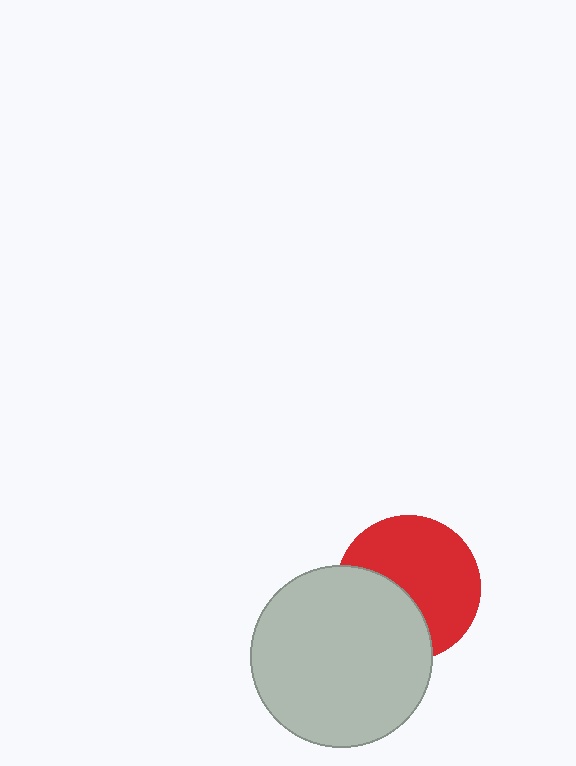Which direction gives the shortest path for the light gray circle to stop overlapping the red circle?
Moving toward the lower-left gives the shortest separation.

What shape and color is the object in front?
The object in front is a light gray circle.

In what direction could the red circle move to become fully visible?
The red circle could move toward the upper-right. That would shift it out from behind the light gray circle entirely.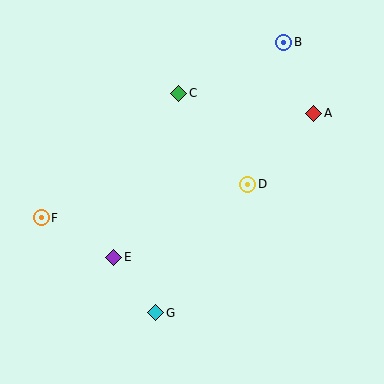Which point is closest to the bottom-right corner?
Point G is closest to the bottom-right corner.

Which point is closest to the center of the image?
Point D at (248, 184) is closest to the center.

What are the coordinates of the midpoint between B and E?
The midpoint between B and E is at (199, 150).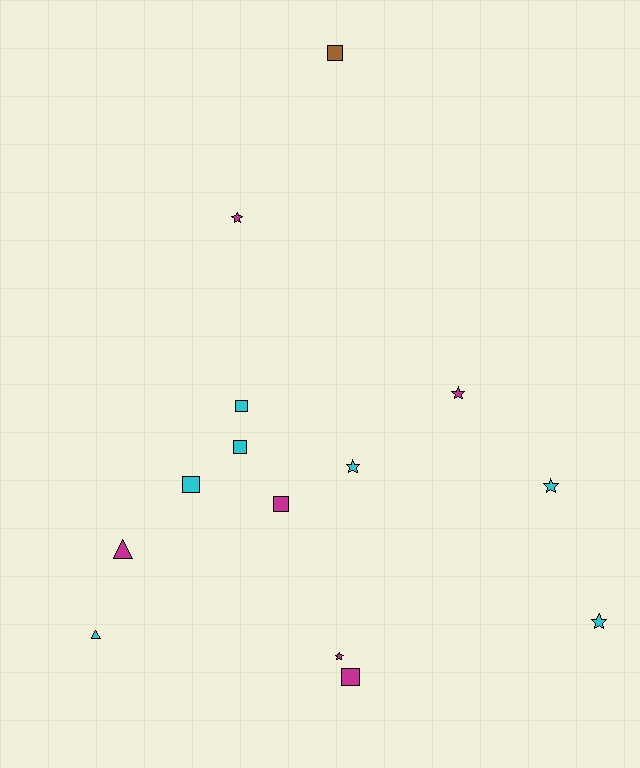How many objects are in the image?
There are 14 objects.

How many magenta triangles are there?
There is 1 magenta triangle.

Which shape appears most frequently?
Square, with 6 objects.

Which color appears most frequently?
Cyan, with 7 objects.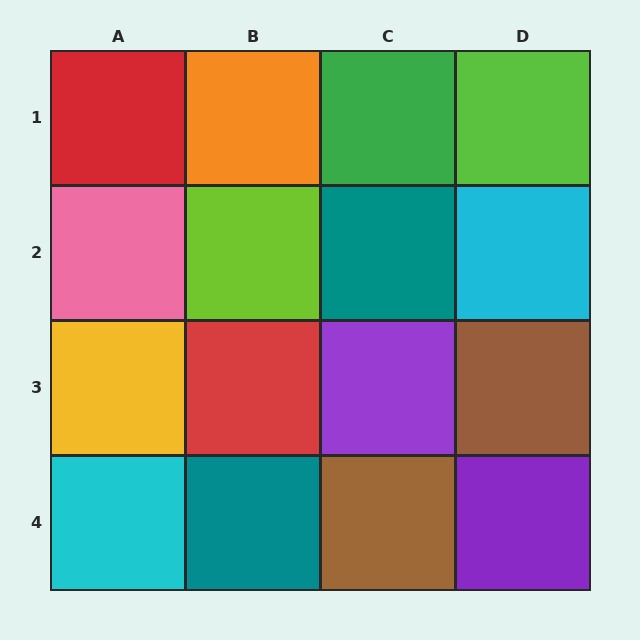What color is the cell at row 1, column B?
Orange.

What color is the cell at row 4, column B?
Teal.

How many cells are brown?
2 cells are brown.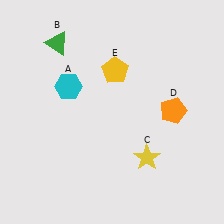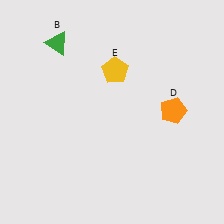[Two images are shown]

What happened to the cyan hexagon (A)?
The cyan hexagon (A) was removed in Image 2. It was in the top-left area of Image 1.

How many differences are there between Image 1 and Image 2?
There are 2 differences between the two images.